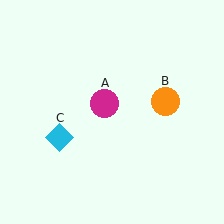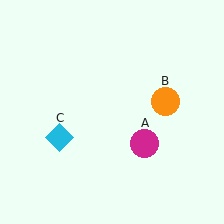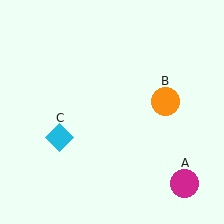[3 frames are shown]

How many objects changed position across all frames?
1 object changed position: magenta circle (object A).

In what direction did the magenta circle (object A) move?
The magenta circle (object A) moved down and to the right.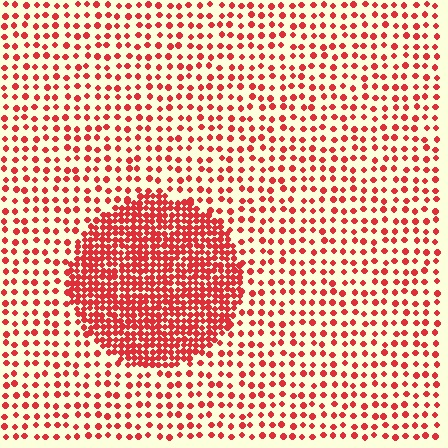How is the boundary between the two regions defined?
The boundary is defined by a change in element density (approximately 2.7x ratio). All elements are the same color, size, and shape.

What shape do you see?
I see a circle.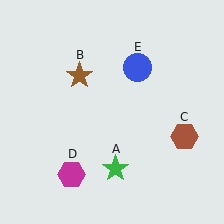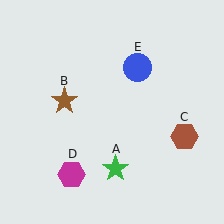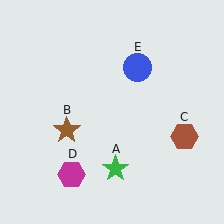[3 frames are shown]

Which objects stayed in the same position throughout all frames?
Green star (object A) and brown hexagon (object C) and magenta hexagon (object D) and blue circle (object E) remained stationary.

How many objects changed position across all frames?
1 object changed position: brown star (object B).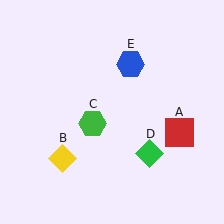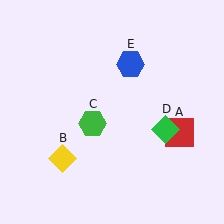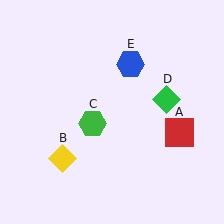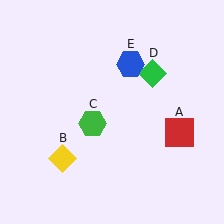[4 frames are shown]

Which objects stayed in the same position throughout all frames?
Red square (object A) and yellow diamond (object B) and green hexagon (object C) and blue hexagon (object E) remained stationary.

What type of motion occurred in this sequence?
The green diamond (object D) rotated counterclockwise around the center of the scene.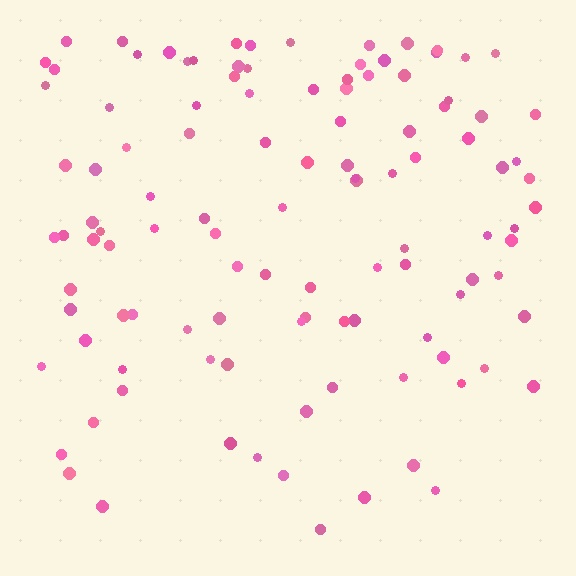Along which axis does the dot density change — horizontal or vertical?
Vertical.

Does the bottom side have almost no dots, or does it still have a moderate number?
Still a moderate number, just noticeably fewer than the top.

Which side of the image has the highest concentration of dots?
The top.